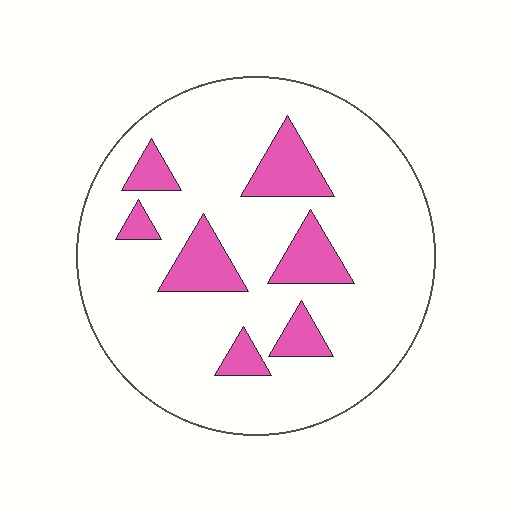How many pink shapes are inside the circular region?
7.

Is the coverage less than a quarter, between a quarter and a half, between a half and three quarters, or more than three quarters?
Less than a quarter.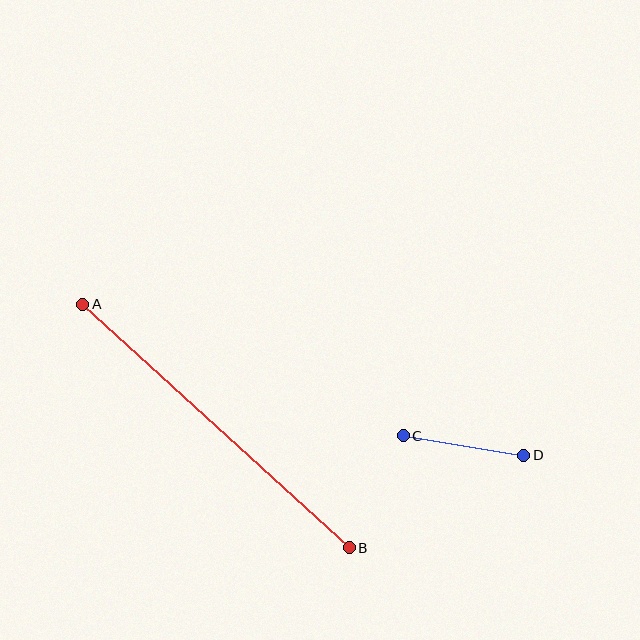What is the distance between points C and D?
The distance is approximately 122 pixels.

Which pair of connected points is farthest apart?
Points A and B are farthest apart.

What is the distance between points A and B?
The distance is approximately 361 pixels.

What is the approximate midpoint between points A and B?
The midpoint is at approximately (216, 426) pixels.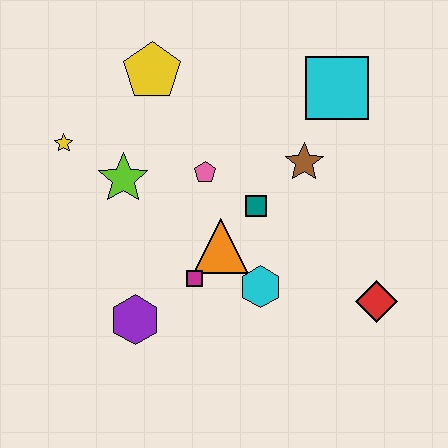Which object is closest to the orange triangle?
The magenta square is closest to the orange triangle.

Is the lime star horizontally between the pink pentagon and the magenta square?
No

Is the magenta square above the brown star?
No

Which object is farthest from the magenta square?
The cyan square is farthest from the magenta square.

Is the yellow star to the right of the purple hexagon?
No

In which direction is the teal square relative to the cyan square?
The teal square is below the cyan square.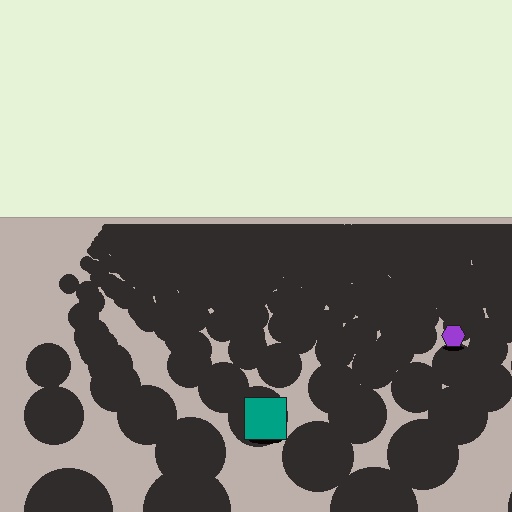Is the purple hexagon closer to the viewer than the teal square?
No. The teal square is closer — you can tell from the texture gradient: the ground texture is coarser near it.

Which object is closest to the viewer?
The teal square is closest. The texture marks near it are larger and more spread out.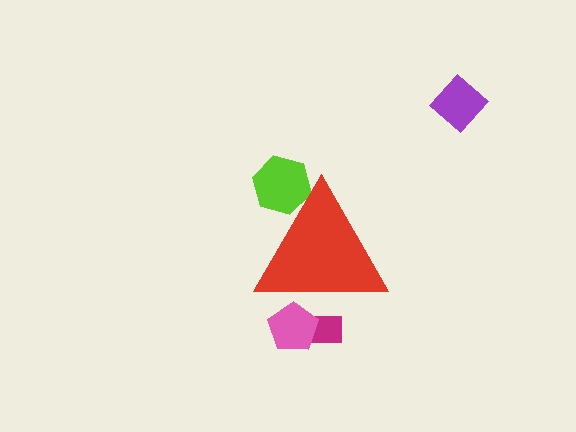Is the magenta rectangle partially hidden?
Yes, the magenta rectangle is partially hidden behind the red triangle.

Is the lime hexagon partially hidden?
Yes, the lime hexagon is partially hidden behind the red triangle.